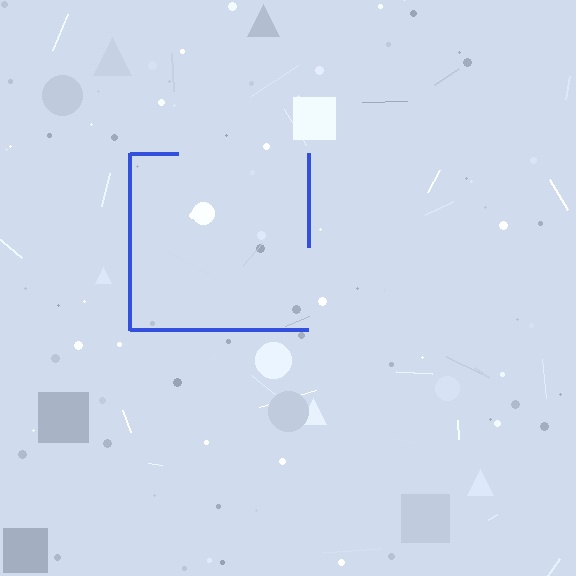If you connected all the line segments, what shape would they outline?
They would outline a square.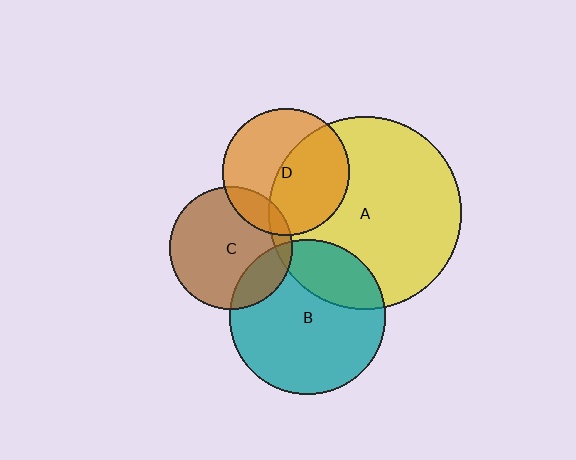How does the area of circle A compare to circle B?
Approximately 1.5 times.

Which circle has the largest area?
Circle A (yellow).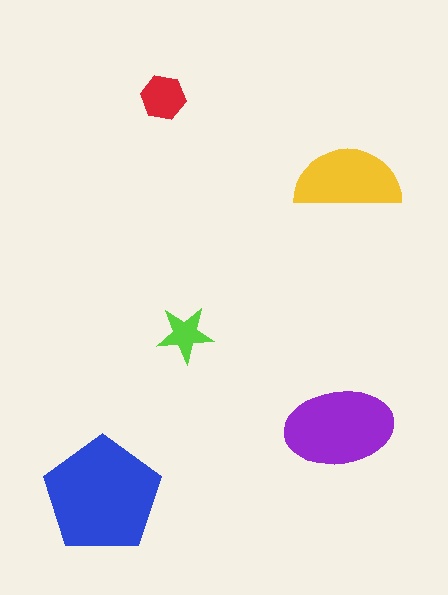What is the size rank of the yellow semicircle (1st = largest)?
3rd.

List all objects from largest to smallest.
The blue pentagon, the purple ellipse, the yellow semicircle, the red hexagon, the lime star.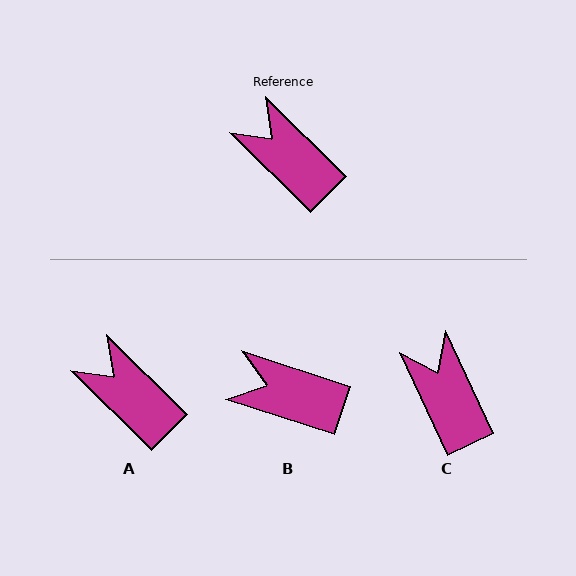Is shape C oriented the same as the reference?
No, it is off by about 20 degrees.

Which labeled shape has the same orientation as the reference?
A.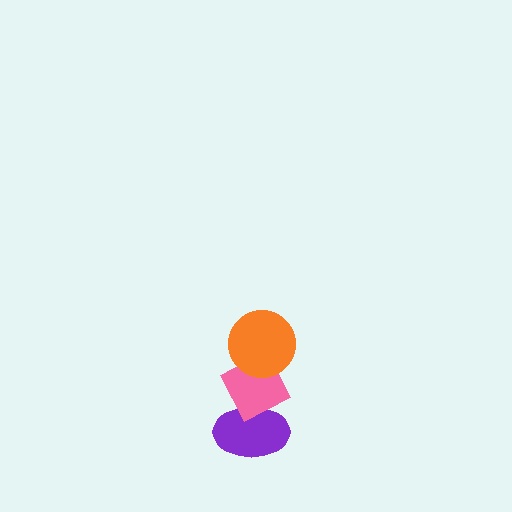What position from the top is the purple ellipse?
The purple ellipse is 3rd from the top.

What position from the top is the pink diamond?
The pink diamond is 2nd from the top.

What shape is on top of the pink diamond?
The orange circle is on top of the pink diamond.